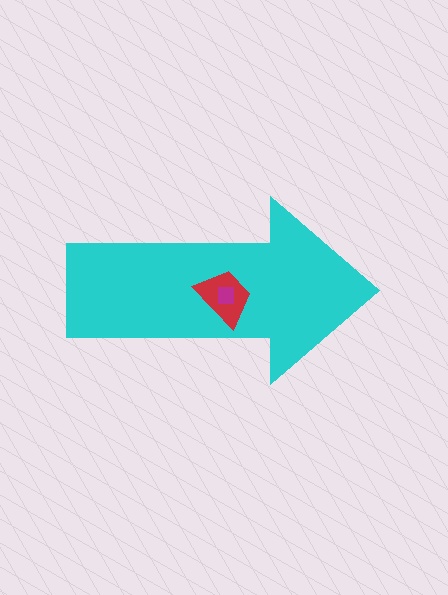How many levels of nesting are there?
3.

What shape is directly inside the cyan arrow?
The red trapezoid.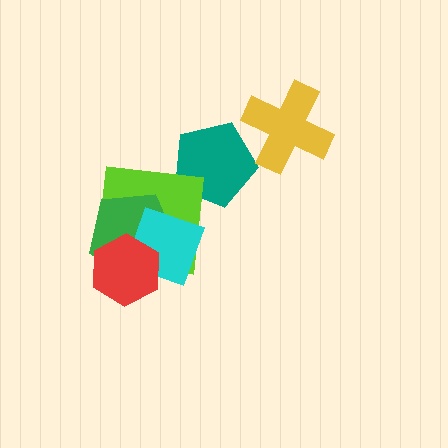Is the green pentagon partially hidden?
Yes, it is partially covered by another shape.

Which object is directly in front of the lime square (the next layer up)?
The green pentagon is directly in front of the lime square.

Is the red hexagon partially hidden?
No, no other shape covers it.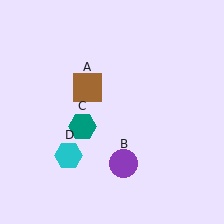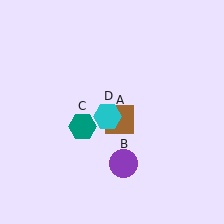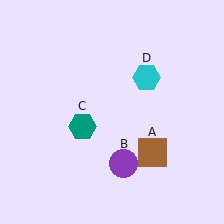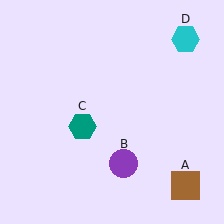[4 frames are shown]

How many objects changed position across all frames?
2 objects changed position: brown square (object A), cyan hexagon (object D).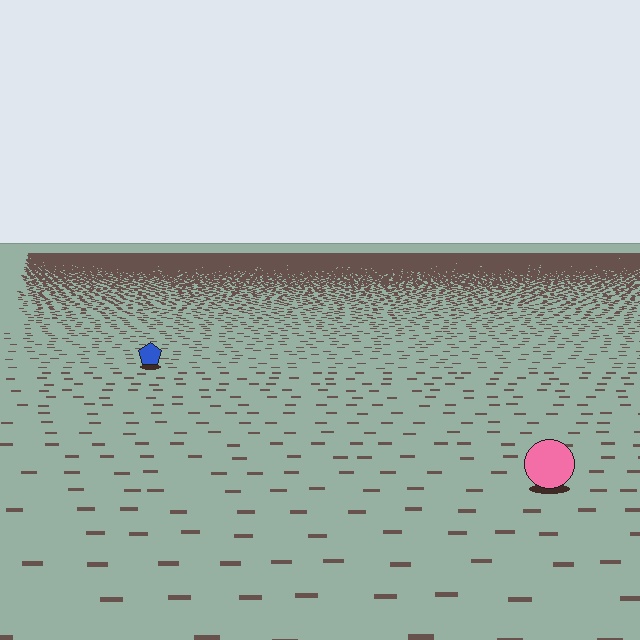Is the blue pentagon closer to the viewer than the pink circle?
No. The pink circle is closer — you can tell from the texture gradient: the ground texture is coarser near it.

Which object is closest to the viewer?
The pink circle is closest. The texture marks near it are larger and more spread out.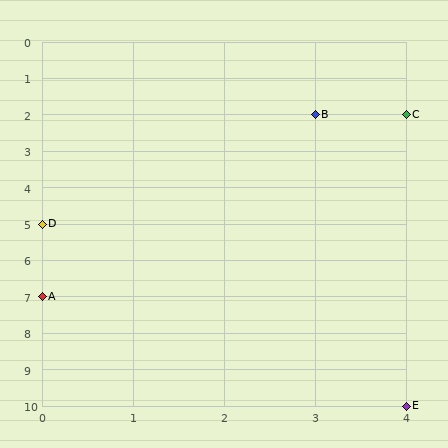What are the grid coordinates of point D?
Point D is at grid coordinates (0, 5).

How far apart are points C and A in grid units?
Points C and A are 4 columns and 5 rows apart (about 6.4 grid units diagonally).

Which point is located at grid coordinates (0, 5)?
Point D is at (0, 5).